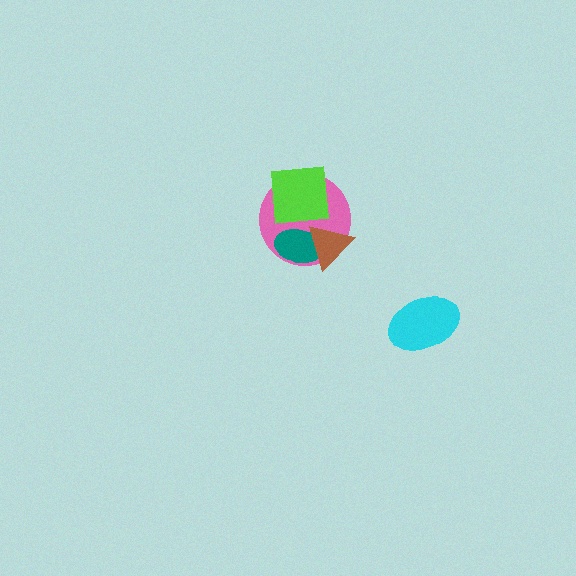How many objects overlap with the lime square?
2 objects overlap with the lime square.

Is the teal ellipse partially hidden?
Yes, it is partially covered by another shape.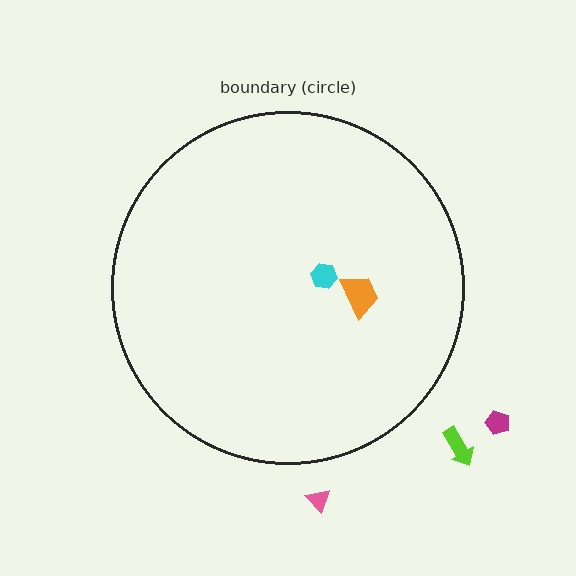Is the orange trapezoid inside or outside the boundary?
Inside.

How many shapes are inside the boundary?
2 inside, 3 outside.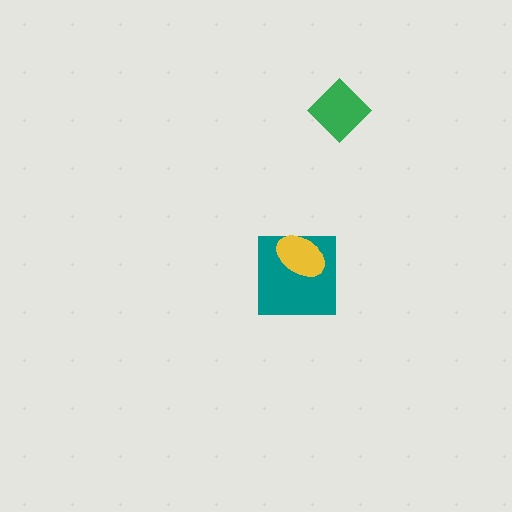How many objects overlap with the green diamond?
0 objects overlap with the green diamond.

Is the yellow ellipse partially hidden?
No, no other shape covers it.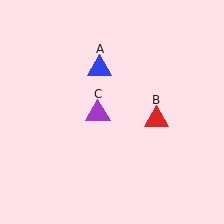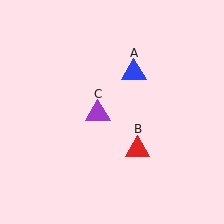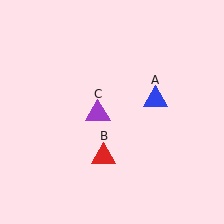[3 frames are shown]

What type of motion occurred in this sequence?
The blue triangle (object A), red triangle (object B) rotated clockwise around the center of the scene.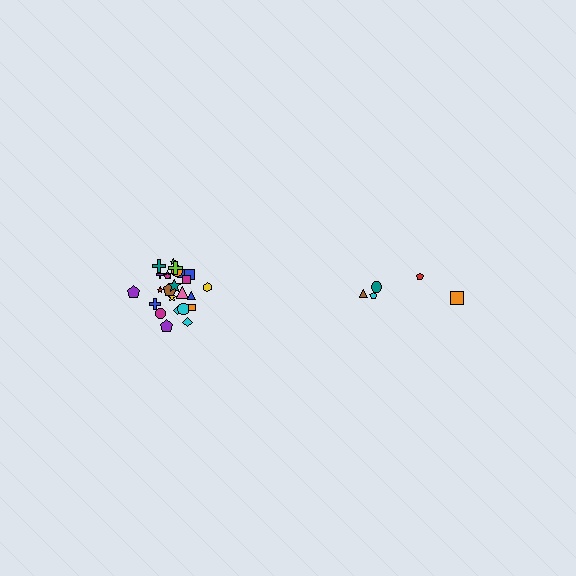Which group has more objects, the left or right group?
The left group.